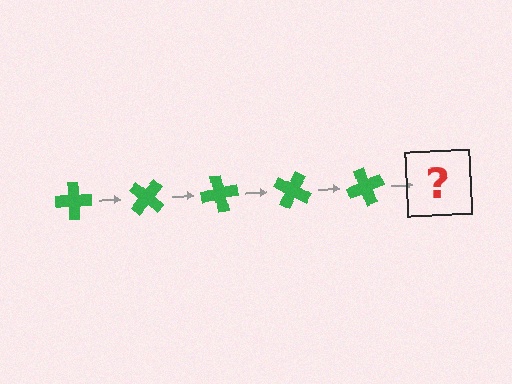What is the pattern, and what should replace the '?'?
The pattern is that the cross rotates 40 degrees each step. The '?' should be a green cross rotated 200 degrees.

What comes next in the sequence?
The next element should be a green cross rotated 200 degrees.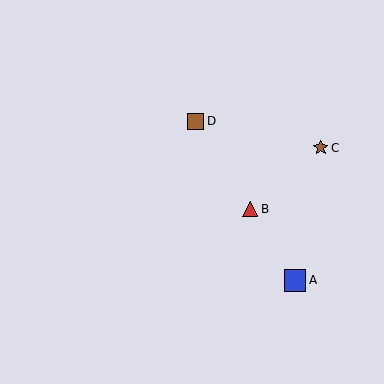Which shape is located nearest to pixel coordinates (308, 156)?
The brown star (labeled C) at (321, 148) is nearest to that location.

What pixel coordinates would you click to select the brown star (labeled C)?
Click at (321, 148) to select the brown star C.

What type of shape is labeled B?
Shape B is a red triangle.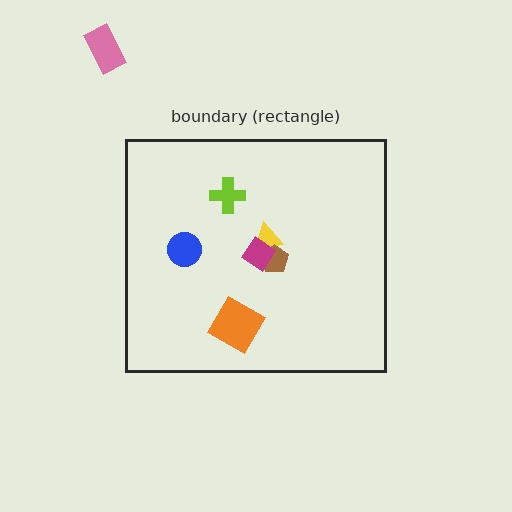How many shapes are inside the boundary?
6 inside, 1 outside.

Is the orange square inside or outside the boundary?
Inside.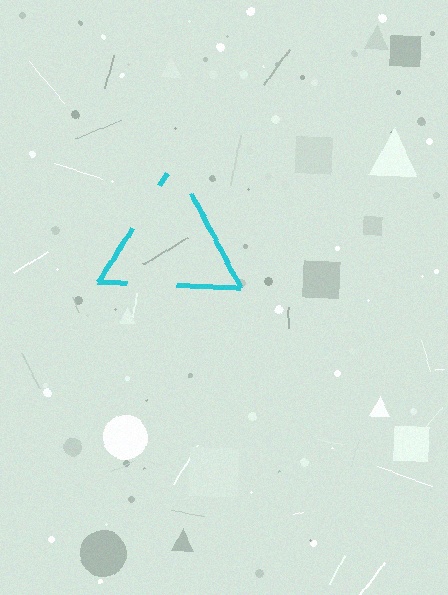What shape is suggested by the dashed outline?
The dashed outline suggests a triangle.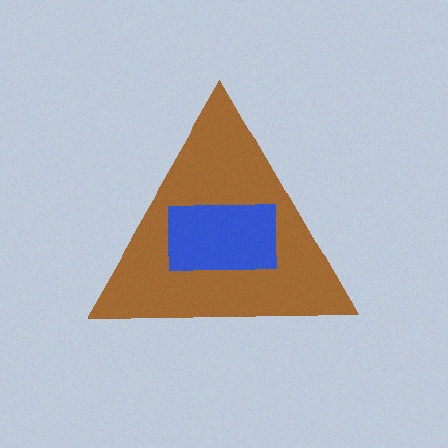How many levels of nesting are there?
2.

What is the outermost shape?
The brown triangle.